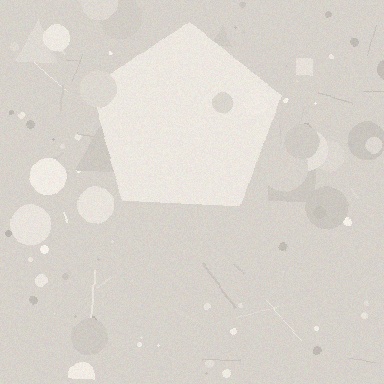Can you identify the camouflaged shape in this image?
The camouflaged shape is a pentagon.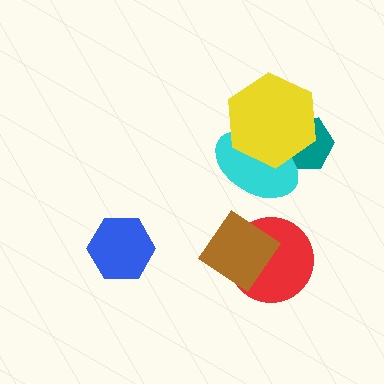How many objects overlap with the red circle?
1 object overlaps with the red circle.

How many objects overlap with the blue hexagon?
0 objects overlap with the blue hexagon.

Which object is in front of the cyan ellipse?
The yellow hexagon is in front of the cyan ellipse.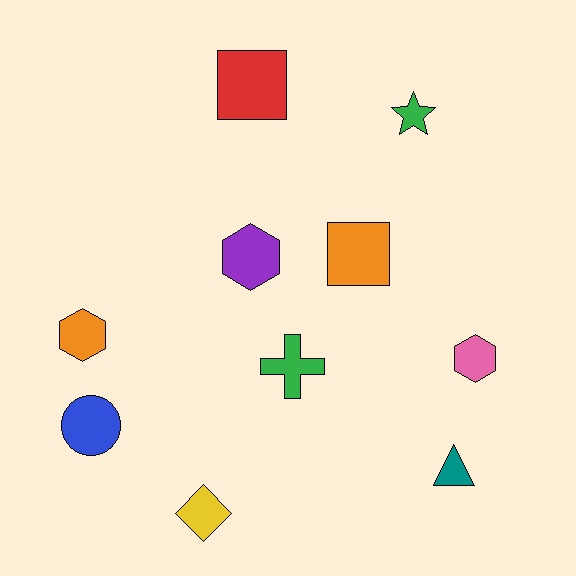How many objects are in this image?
There are 10 objects.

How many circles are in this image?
There is 1 circle.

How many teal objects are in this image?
There is 1 teal object.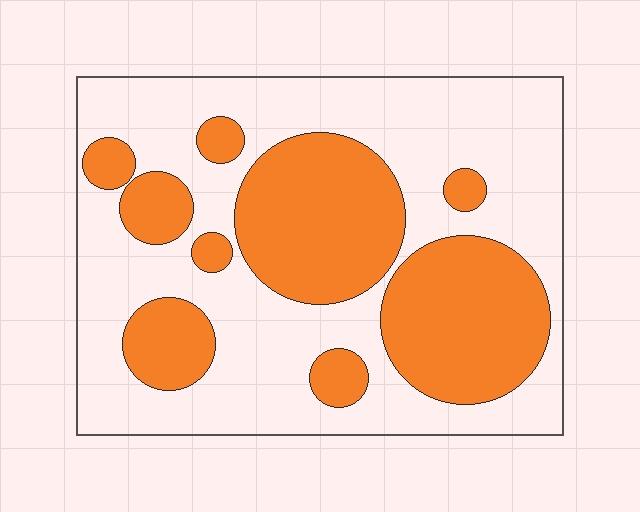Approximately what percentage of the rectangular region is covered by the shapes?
Approximately 40%.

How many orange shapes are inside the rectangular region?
9.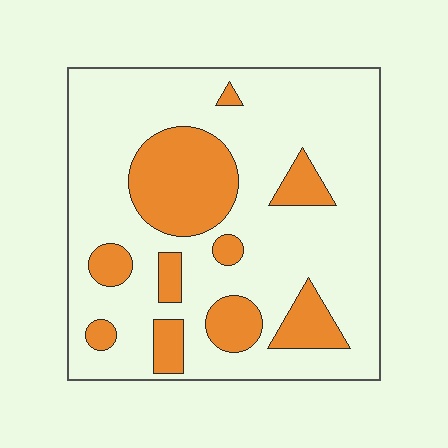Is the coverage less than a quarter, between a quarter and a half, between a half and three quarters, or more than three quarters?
Less than a quarter.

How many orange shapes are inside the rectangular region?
10.